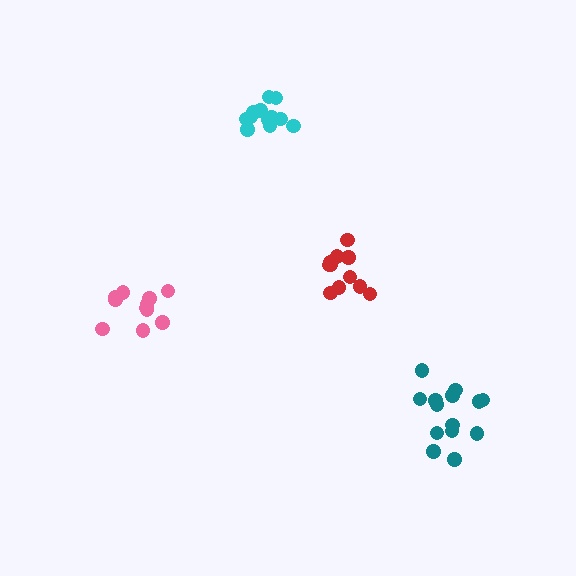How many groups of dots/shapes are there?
There are 4 groups.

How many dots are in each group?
Group 1: 11 dots, Group 2: 14 dots, Group 3: 11 dots, Group 4: 12 dots (48 total).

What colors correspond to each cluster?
The clusters are colored: pink, teal, red, cyan.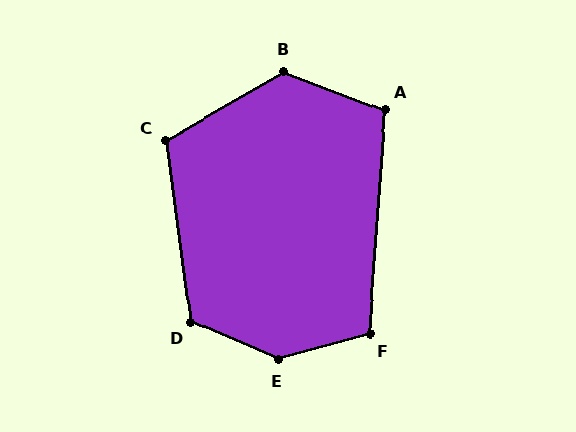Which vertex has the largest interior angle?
E, at approximately 141 degrees.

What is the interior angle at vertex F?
Approximately 109 degrees (obtuse).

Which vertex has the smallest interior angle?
A, at approximately 106 degrees.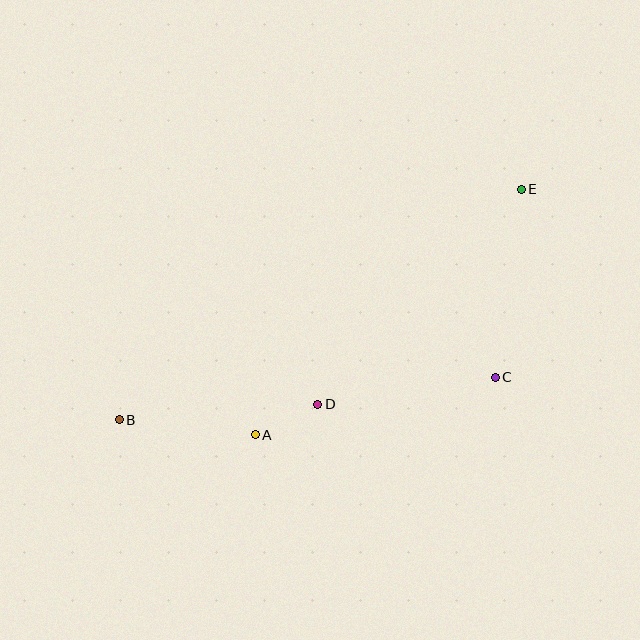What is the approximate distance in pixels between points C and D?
The distance between C and D is approximately 179 pixels.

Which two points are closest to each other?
Points A and D are closest to each other.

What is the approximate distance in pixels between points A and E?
The distance between A and E is approximately 362 pixels.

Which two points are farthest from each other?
Points B and E are farthest from each other.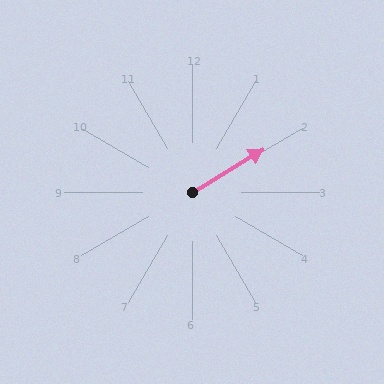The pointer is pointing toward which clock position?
Roughly 2 o'clock.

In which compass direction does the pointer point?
Northeast.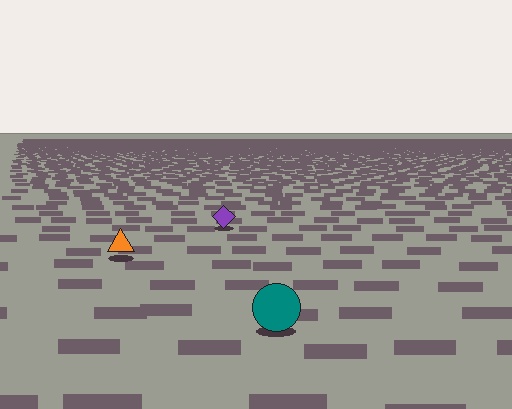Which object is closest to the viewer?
The teal circle is closest. The texture marks near it are larger and more spread out.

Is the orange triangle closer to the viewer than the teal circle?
No. The teal circle is closer — you can tell from the texture gradient: the ground texture is coarser near it.